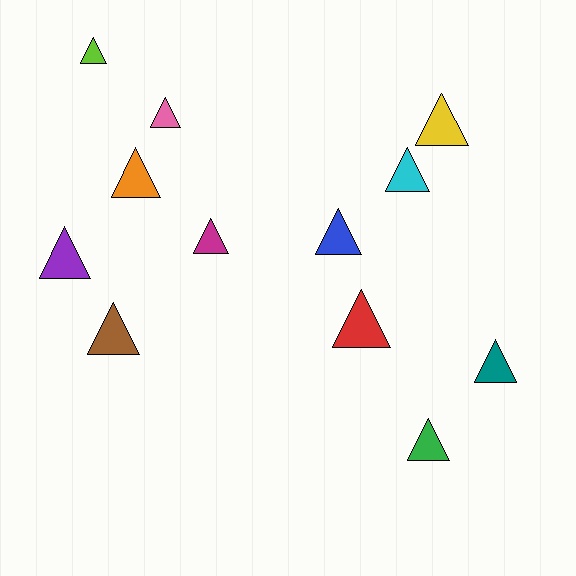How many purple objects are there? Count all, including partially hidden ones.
There is 1 purple object.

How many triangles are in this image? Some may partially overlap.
There are 12 triangles.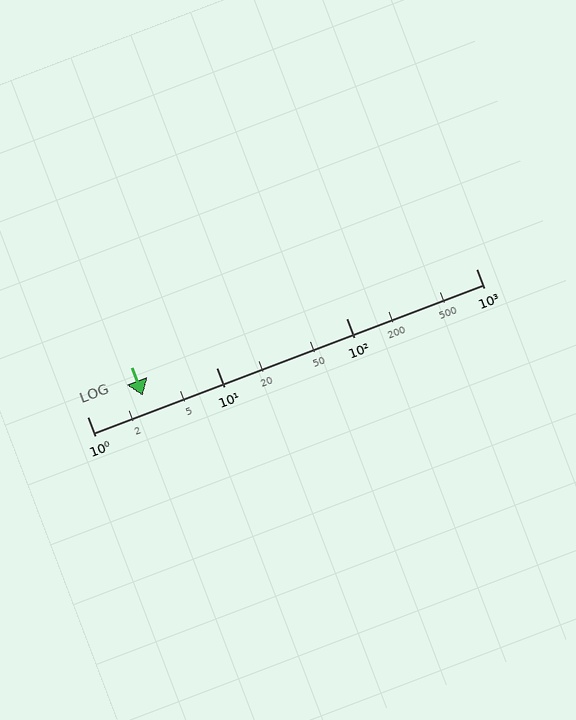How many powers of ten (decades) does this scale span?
The scale spans 3 decades, from 1 to 1000.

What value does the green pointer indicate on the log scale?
The pointer indicates approximately 2.7.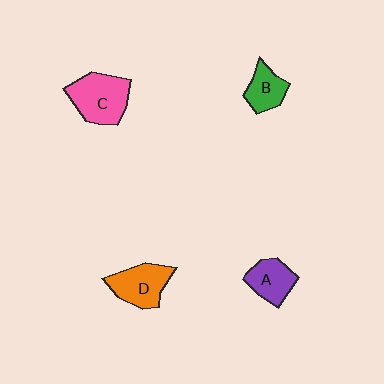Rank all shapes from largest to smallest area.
From largest to smallest: C (pink), D (orange), A (purple), B (green).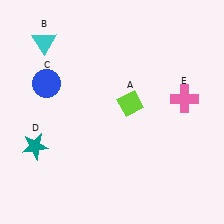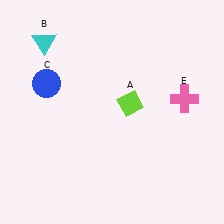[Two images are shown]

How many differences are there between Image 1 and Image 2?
There is 1 difference between the two images.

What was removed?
The teal star (D) was removed in Image 2.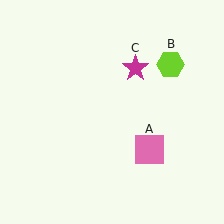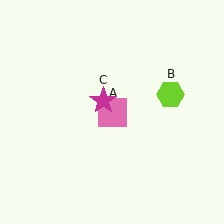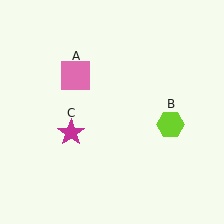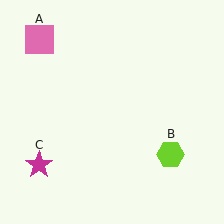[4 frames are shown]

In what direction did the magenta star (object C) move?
The magenta star (object C) moved down and to the left.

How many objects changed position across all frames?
3 objects changed position: pink square (object A), lime hexagon (object B), magenta star (object C).